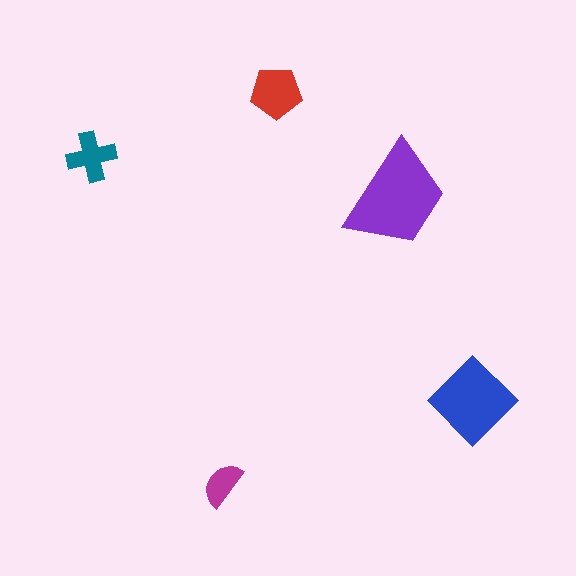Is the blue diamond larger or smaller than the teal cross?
Larger.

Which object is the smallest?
The magenta semicircle.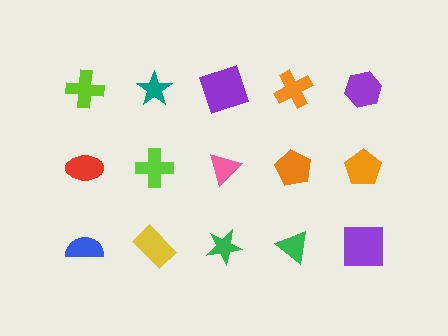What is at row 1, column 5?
A purple hexagon.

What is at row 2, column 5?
An orange pentagon.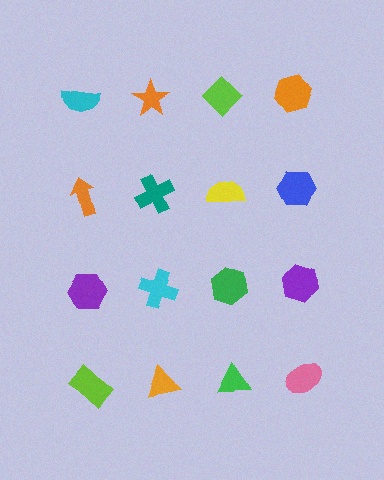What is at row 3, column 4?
A purple hexagon.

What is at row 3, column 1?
A purple hexagon.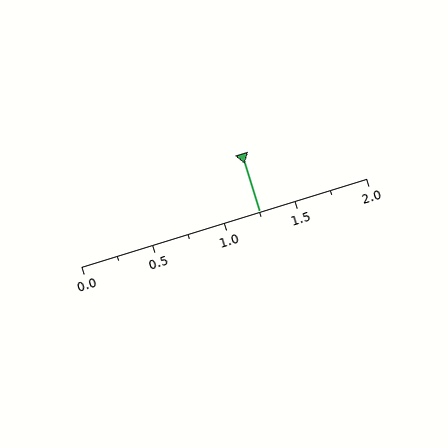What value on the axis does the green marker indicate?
The marker indicates approximately 1.25.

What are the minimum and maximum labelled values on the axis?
The axis runs from 0.0 to 2.0.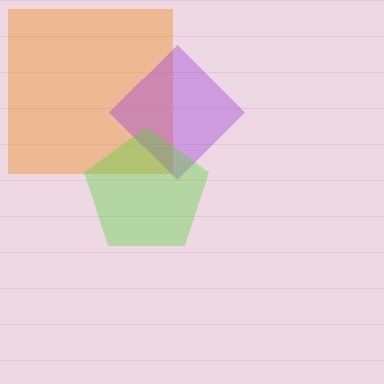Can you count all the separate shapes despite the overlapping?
Yes, there are 3 separate shapes.